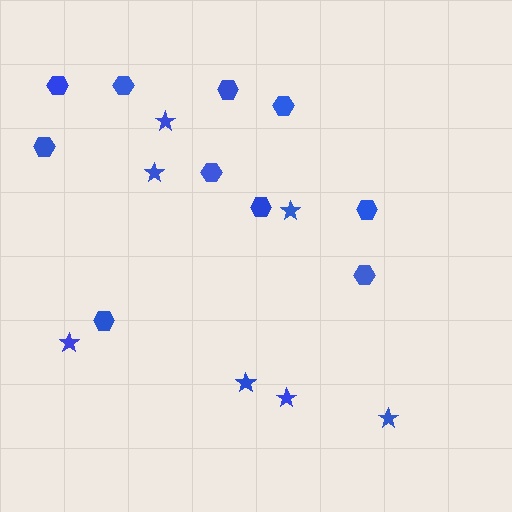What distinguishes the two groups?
There are 2 groups: one group of hexagons (10) and one group of stars (7).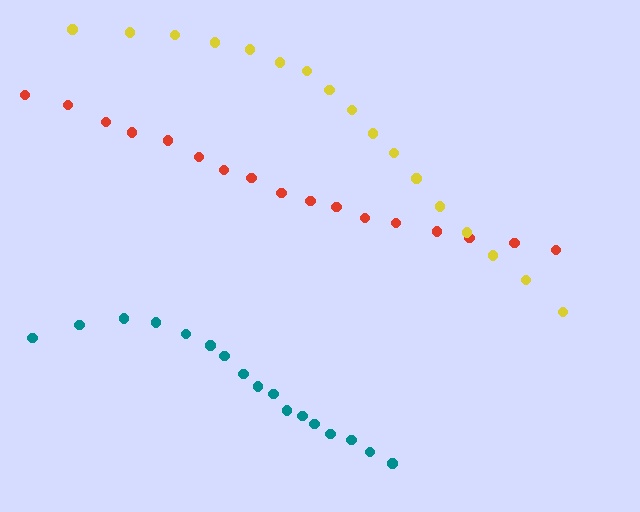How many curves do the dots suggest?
There are 3 distinct paths.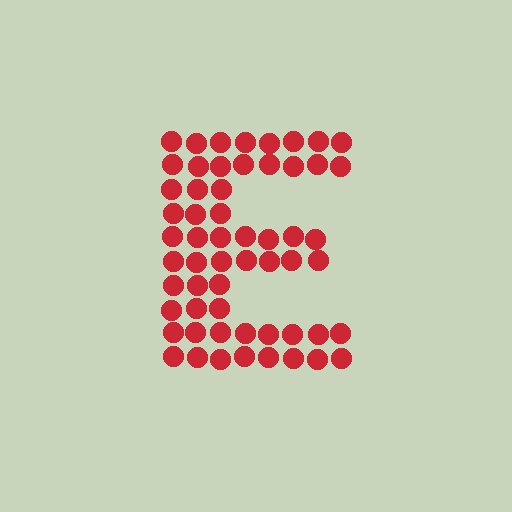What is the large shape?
The large shape is the letter E.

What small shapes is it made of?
It is made of small circles.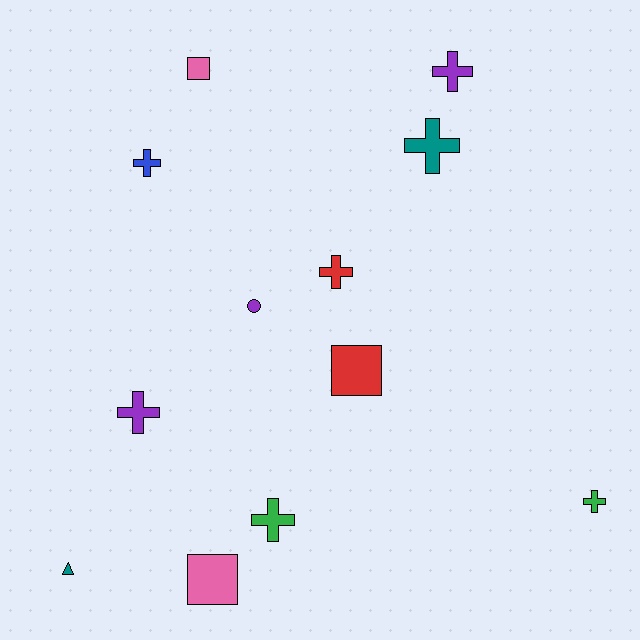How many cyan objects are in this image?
There are no cyan objects.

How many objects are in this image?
There are 12 objects.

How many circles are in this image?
There is 1 circle.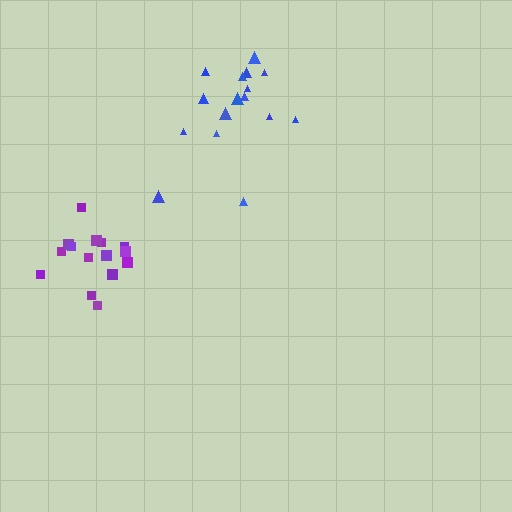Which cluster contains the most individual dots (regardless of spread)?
Blue (16).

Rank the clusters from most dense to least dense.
purple, blue.